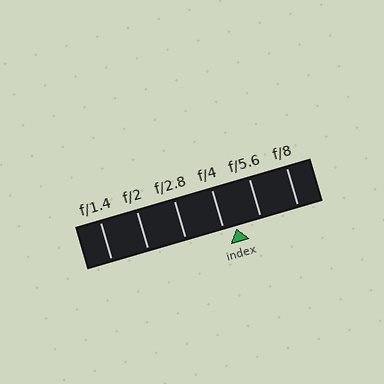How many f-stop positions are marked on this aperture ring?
There are 6 f-stop positions marked.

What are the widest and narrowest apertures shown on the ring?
The widest aperture shown is f/1.4 and the narrowest is f/8.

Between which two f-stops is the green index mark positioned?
The index mark is between f/4 and f/5.6.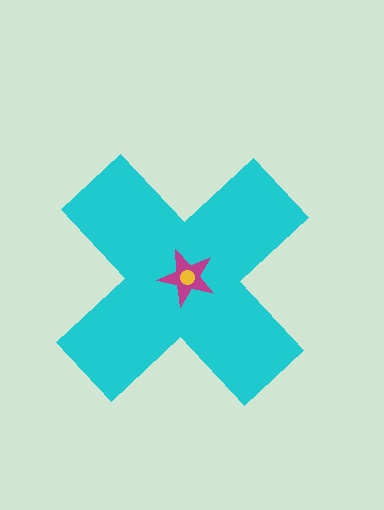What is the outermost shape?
The cyan cross.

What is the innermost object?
The yellow circle.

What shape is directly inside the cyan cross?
The magenta star.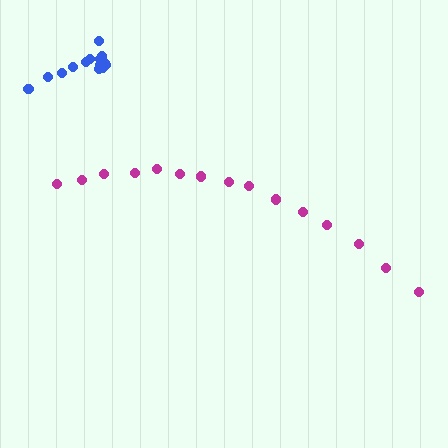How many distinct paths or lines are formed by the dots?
There are 2 distinct paths.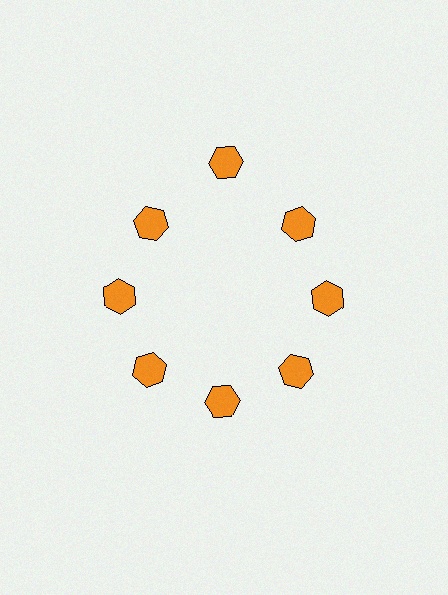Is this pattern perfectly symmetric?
No. The 8 orange hexagons are arranged in a ring, but one element near the 12 o'clock position is pushed outward from the center, breaking the 8-fold rotational symmetry.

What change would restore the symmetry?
The symmetry would be restored by moving it inward, back onto the ring so that all 8 hexagons sit at equal angles and equal distance from the center.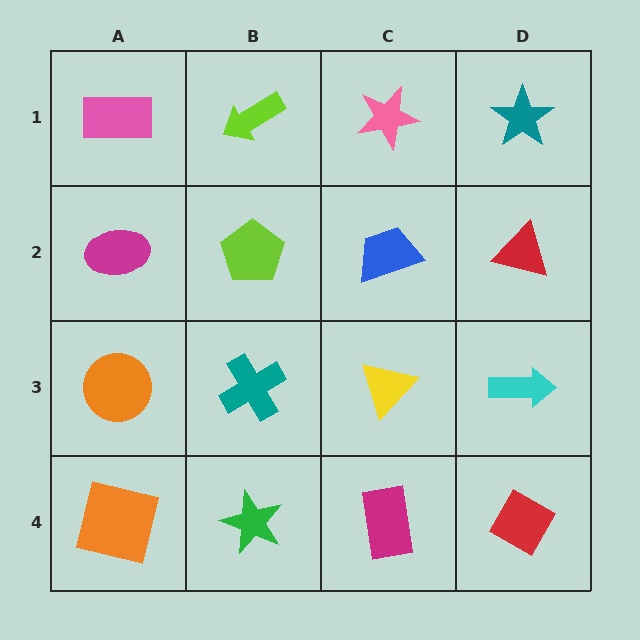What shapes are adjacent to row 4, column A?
An orange circle (row 3, column A), a green star (row 4, column B).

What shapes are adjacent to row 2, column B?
A lime arrow (row 1, column B), a teal cross (row 3, column B), a magenta ellipse (row 2, column A), a blue trapezoid (row 2, column C).